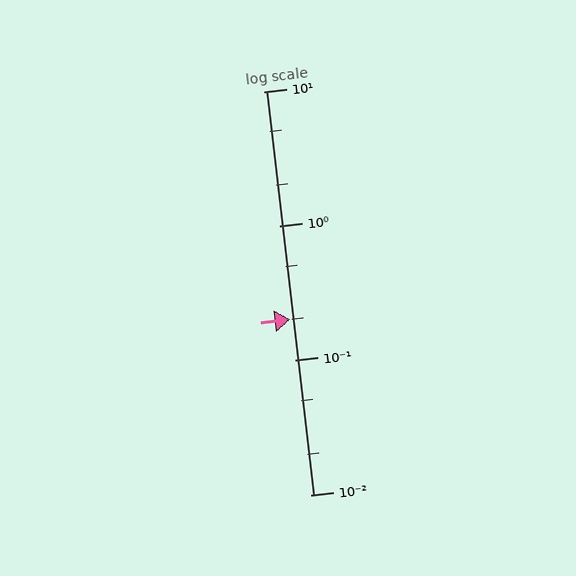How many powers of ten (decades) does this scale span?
The scale spans 3 decades, from 0.01 to 10.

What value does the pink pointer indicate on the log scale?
The pointer indicates approximately 0.2.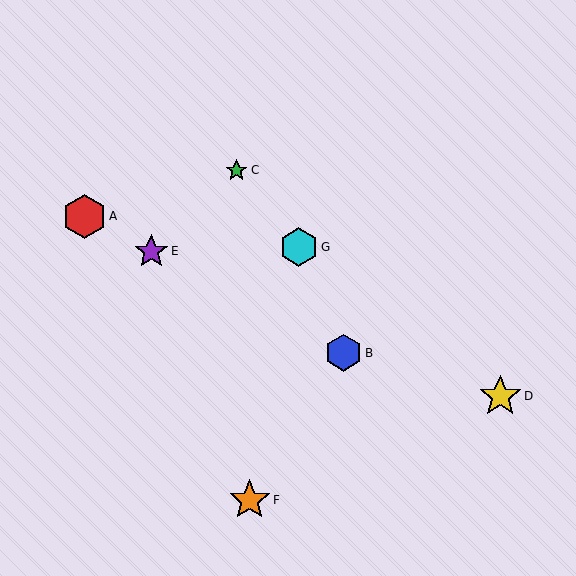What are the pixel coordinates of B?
Object B is at (344, 353).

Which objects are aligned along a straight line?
Objects A, B, E are aligned along a straight line.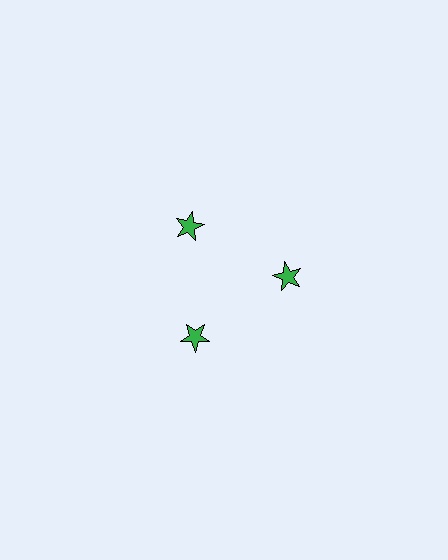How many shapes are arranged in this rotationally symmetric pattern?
There are 3 shapes, arranged in 3 groups of 1.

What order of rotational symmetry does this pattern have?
This pattern has 3-fold rotational symmetry.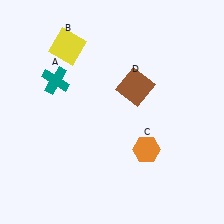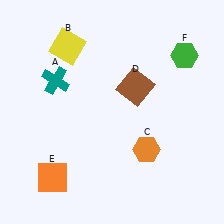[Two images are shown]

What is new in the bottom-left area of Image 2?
An orange square (E) was added in the bottom-left area of Image 2.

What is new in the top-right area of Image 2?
A green hexagon (F) was added in the top-right area of Image 2.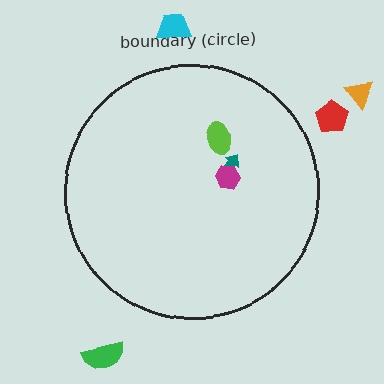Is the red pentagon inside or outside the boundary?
Outside.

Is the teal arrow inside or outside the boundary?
Inside.